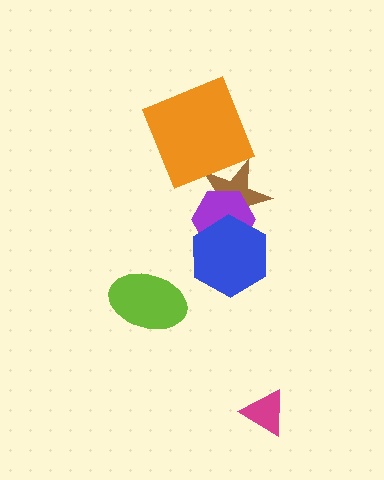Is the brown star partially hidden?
Yes, it is partially covered by another shape.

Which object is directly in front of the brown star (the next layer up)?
The purple hexagon is directly in front of the brown star.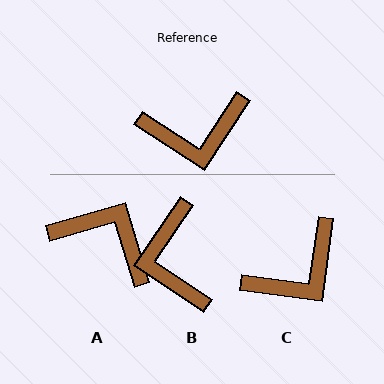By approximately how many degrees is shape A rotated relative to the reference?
Approximately 139 degrees counter-clockwise.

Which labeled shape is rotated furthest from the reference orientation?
A, about 139 degrees away.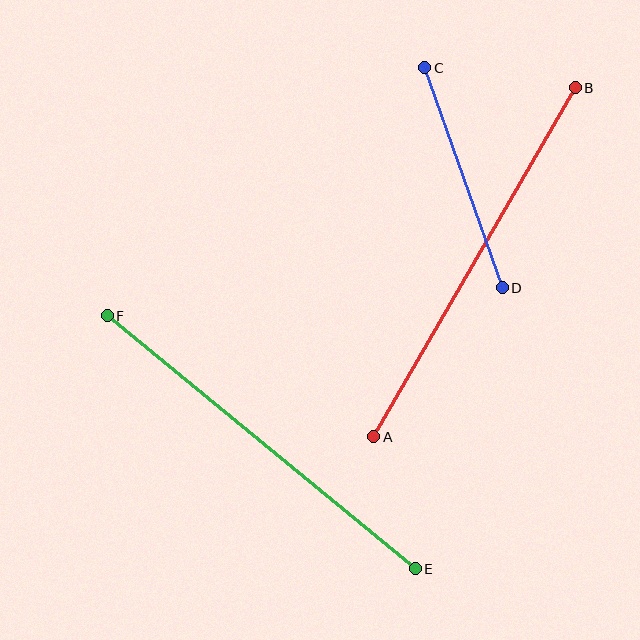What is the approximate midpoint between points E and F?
The midpoint is at approximately (261, 442) pixels.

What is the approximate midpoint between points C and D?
The midpoint is at approximately (463, 178) pixels.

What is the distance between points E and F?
The distance is approximately 399 pixels.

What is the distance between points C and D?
The distance is approximately 233 pixels.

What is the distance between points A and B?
The distance is approximately 403 pixels.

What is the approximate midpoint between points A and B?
The midpoint is at approximately (475, 262) pixels.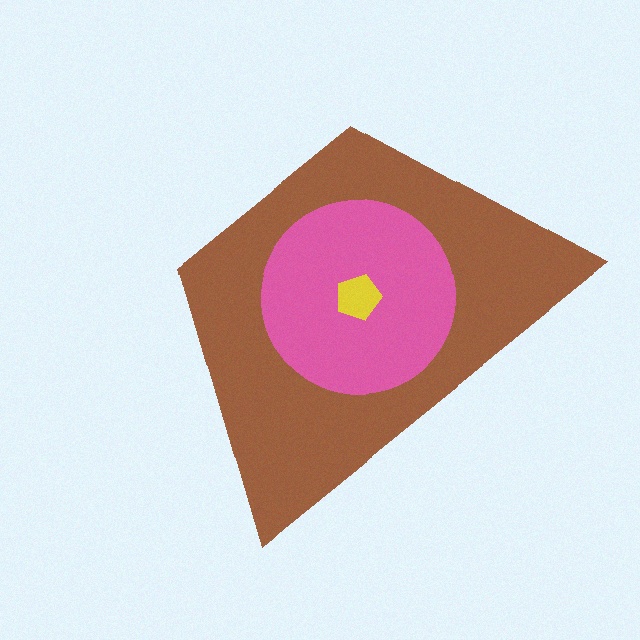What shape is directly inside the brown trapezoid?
The pink circle.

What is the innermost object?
The yellow pentagon.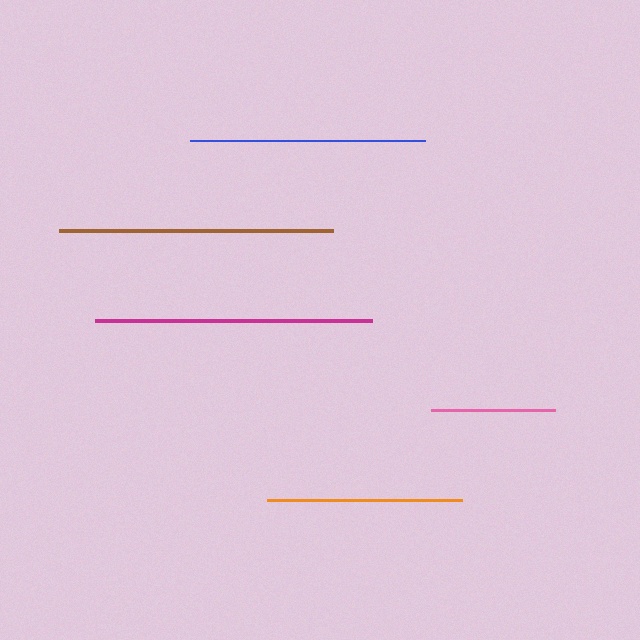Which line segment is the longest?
The magenta line is the longest at approximately 277 pixels.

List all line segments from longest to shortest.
From longest to shortest: magenta, brown, blue, orange, pink.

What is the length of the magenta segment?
The magenta segment is approximately 277 pixels long.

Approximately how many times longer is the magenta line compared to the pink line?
The magenta line is approximately 2.2 times the length of the pink line.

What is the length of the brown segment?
The brown segment is approximately 274 pixels long.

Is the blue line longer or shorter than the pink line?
The blue line is longer than the pink line.